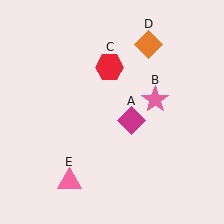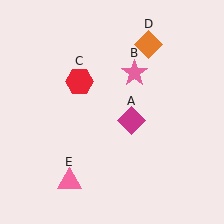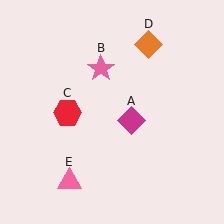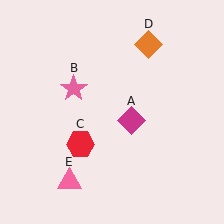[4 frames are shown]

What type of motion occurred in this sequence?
The pink star (object B), red hexagon (object C) rotated counterclockwise around the center of the scene.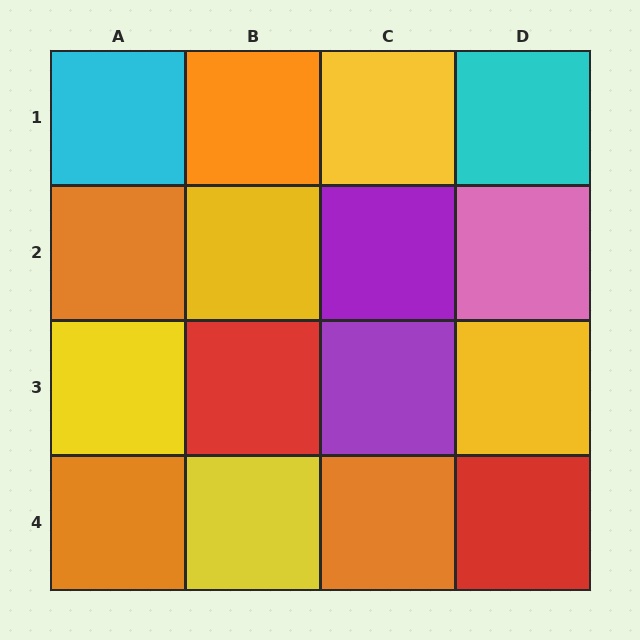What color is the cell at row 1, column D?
Cyan.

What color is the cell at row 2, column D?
Pink.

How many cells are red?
2 cells are red.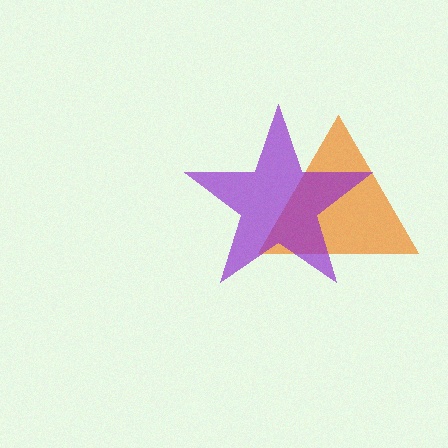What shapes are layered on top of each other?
The layered shapes are: an orange triangle, a purple star.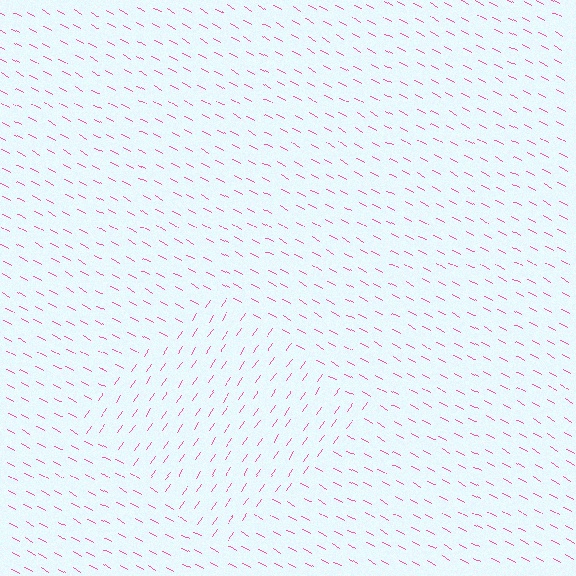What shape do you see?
I see a diamond.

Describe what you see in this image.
The image is filled with small pink line segments. A diamond region in the image has lines oriented differently from the surrounding lines, creating a visible texture boundary.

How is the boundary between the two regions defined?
The boundary is defined purely by a change in line orientation (approximately 84 degrees difference). All lines are the same color and thickness.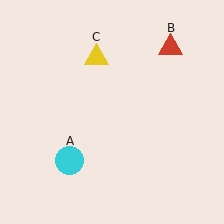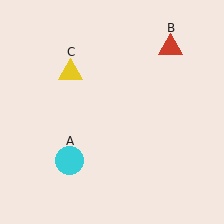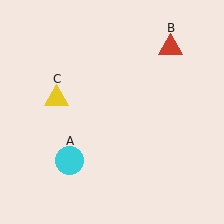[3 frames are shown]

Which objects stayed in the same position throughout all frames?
Cyan circle (object A) and red triangle (object B) remained stationary.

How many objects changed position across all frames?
1 object changed position: yellow triangle (object C).